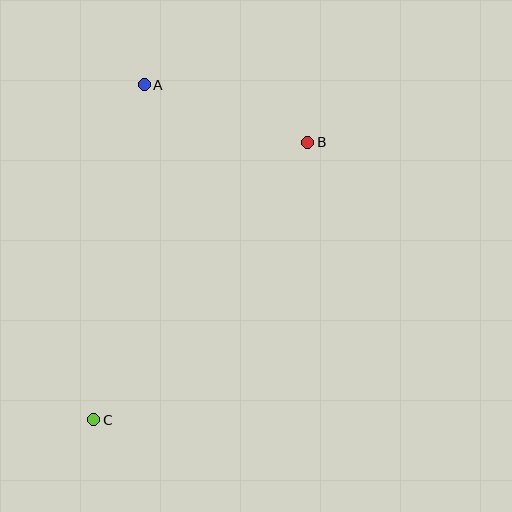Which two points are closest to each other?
Points A and B are closest to each other.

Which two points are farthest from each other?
Points B and C are farthest from each other.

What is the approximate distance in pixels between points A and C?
The distance between A and C is approximately 339 pixels.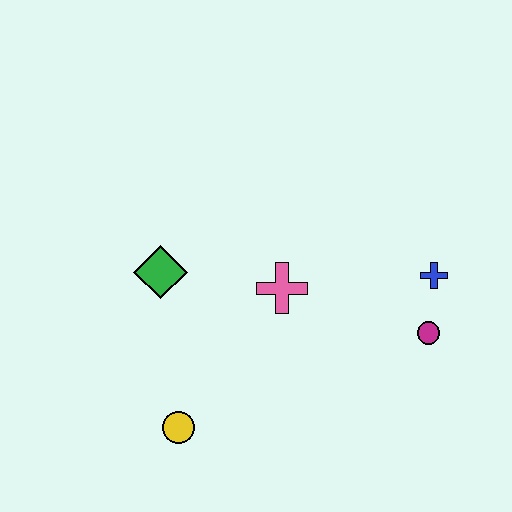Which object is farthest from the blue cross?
The yellow circle is farthest from the blue cross.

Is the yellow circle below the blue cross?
Yes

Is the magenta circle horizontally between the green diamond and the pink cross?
No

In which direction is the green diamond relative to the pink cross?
The green diamond is to the left of the pink cross.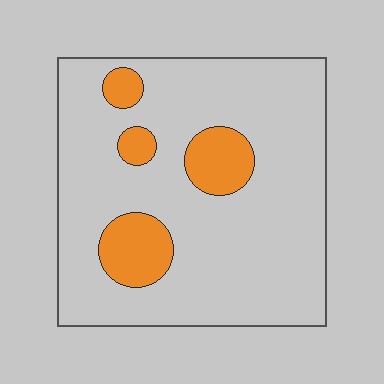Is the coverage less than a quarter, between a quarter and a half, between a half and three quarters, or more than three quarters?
Less than a quarter.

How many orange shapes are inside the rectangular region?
4.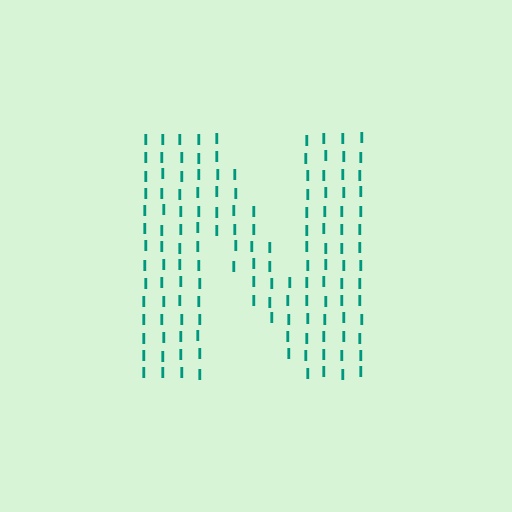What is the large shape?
The large shape is the letter N.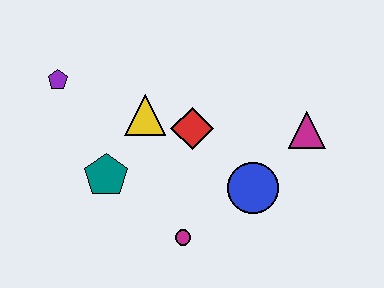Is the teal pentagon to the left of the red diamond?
Yes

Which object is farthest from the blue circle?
The purple pentagon is farthest from the blue circle.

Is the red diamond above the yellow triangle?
No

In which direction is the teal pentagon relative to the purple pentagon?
The teal pentagon is below the purple pentagon.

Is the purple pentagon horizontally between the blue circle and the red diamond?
No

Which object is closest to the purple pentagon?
The yellow triangle is closest to the purple pentagon.